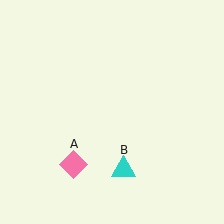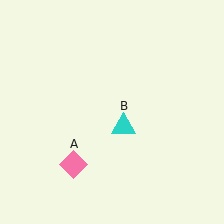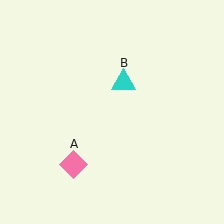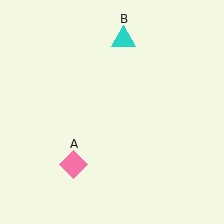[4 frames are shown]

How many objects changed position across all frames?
1 object changed position: cyan triangle (object B).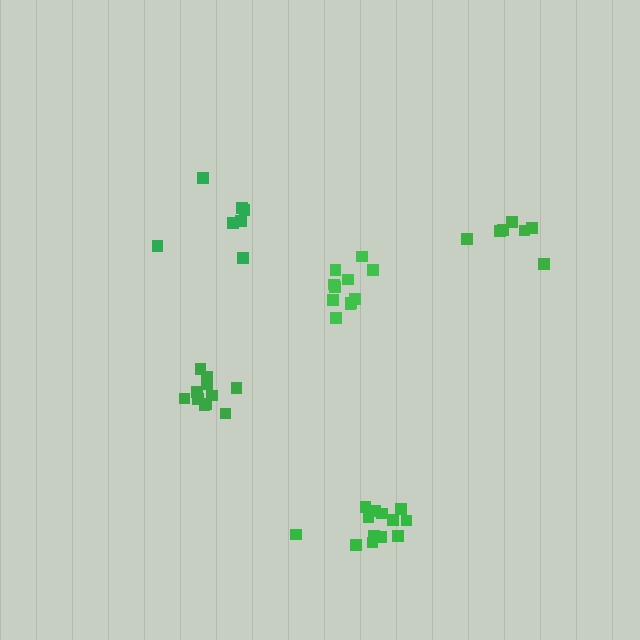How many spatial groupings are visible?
There are 5 spatial groupings.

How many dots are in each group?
Group 1: 7 dots, Group 2: 11 dots, Group 3: 13 dots, Group 4: 7 dots, Group 5: 11 dots (49 total).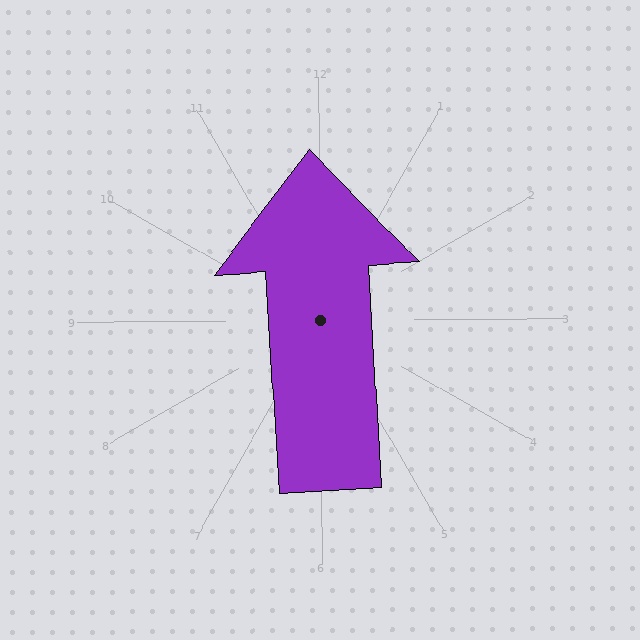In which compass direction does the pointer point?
North.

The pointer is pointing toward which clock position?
Roughly 12 o'clock.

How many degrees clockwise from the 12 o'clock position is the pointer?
Approximately 357 degrees.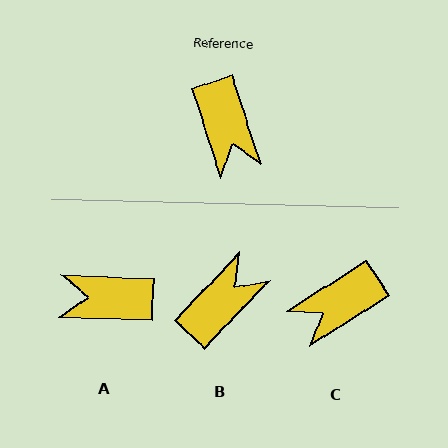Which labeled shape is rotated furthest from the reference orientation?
B, about 118 degrees away.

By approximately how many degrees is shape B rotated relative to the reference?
Approximately 118 degrees counter-clockwise.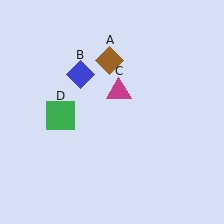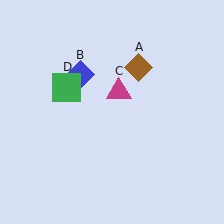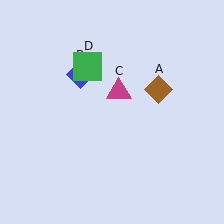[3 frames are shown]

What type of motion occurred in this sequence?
The brown diamond (object A), green square (object D) rotated clockwise around the center of the scene.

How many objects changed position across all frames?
2 objects changed position: brown diamond (object A), green square (object D).